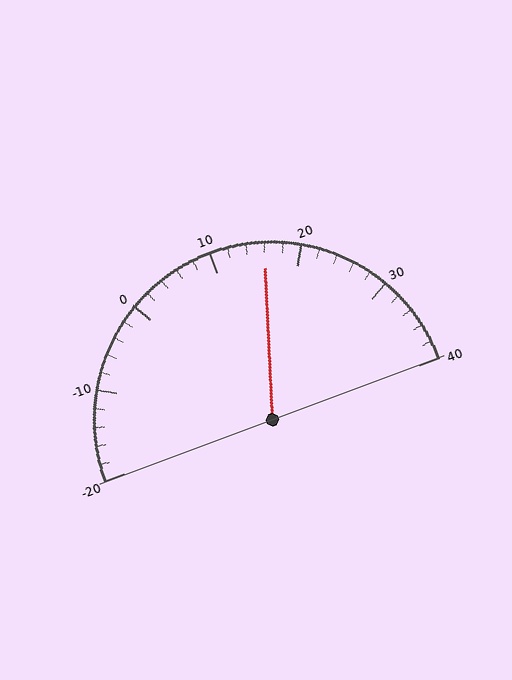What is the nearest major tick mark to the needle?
The nearest major tick mark is 20.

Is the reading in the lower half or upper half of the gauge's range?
The reading is in the upper half of the range (-20 to 40).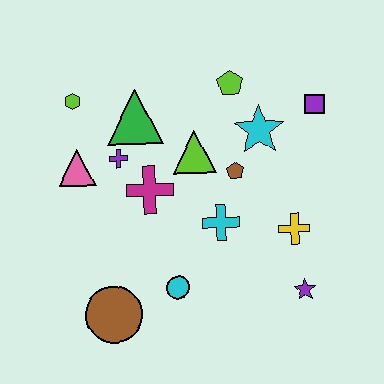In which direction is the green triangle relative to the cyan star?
The green triangle is to the left of the cyan star.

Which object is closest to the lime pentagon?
The cyan star is closest to the lime pentagon.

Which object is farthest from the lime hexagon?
The purple star is farthest from the lime hexagon.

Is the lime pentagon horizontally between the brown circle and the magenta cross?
No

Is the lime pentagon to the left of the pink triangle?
No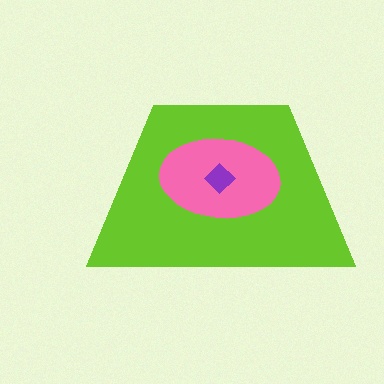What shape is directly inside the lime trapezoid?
The pink ellipse.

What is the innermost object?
The purple diamond.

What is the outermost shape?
The lime trapezoid.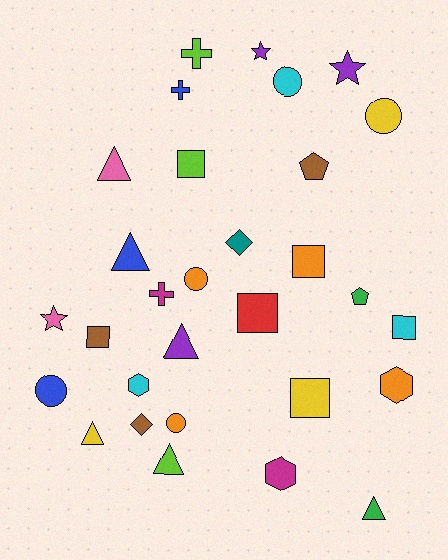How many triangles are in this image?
There are 6 triangles.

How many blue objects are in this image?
There are 3 blue objects.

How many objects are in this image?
There are 30 objects.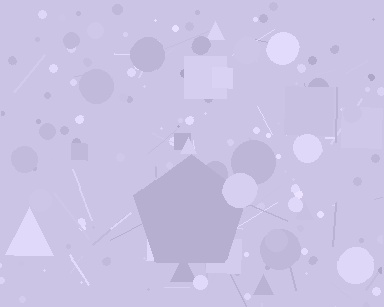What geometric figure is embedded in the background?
A pentagon is embedded in the background.